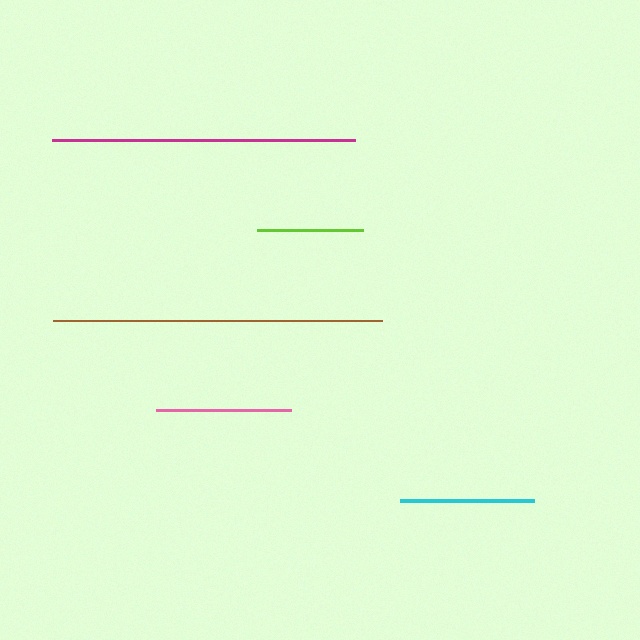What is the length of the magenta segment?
The magenta segment is approximately 303 pixels long.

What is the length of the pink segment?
The pink segment is approximately 134 pixels long.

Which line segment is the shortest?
The lime line is the shortest at approximately 106 pixels.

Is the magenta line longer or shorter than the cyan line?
The magenta line is longer than the cyan line.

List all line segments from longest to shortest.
From longest to shortest: brown, magenta, cyan, pink, lime.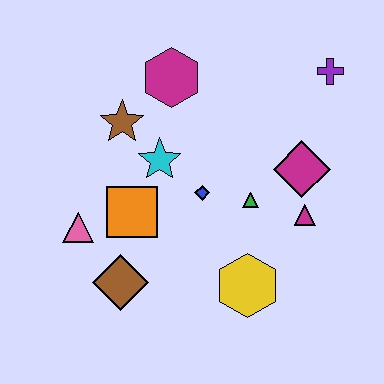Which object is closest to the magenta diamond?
The magenta triangle is closest to the magenta diamond.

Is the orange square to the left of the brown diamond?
No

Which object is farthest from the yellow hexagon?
The purple cross is farthest from the yellow hexagon.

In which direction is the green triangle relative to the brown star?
The green triangle is to the right of the brown star.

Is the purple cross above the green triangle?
Yes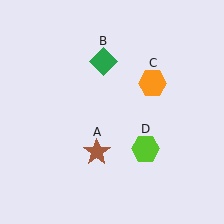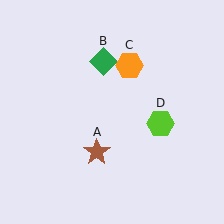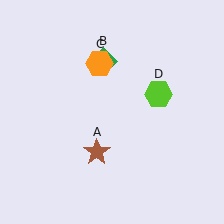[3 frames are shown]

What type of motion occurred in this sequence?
The orange hexagon (object C), lime hexagon (object D) rotated counterclockwise around the center of the scene.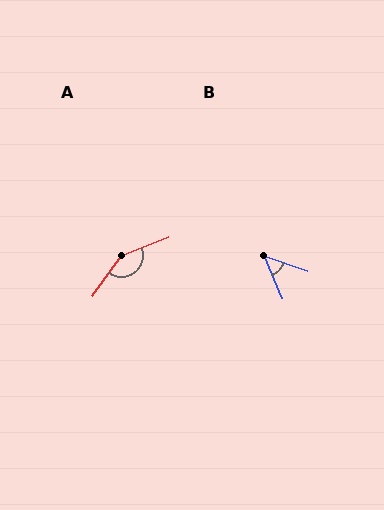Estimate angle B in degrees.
Approximately 48 degrees.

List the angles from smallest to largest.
B (48°), A (147°).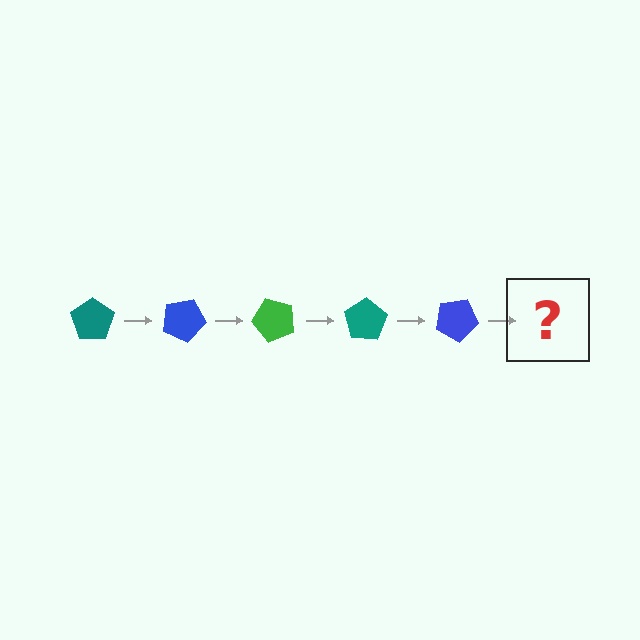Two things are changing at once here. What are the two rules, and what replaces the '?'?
The two rules are that it rotates 25 degrees each step and the color cycles through teal, blue, and green. The '?' should be a green pentagon, rotated 125 degrees from the start.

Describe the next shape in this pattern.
It should be a green pentagon, rotated 125 degrees from the start.